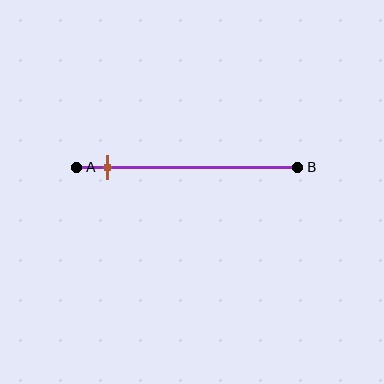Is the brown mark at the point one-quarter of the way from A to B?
No, the mark is at about 15% from A, not at the 25% one-quarter point.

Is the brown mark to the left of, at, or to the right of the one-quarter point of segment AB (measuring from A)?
The brown mark is to the left of the one-quarter point of segment AB.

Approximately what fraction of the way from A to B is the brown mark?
The brown mark is approximately 15% of the way from A to B.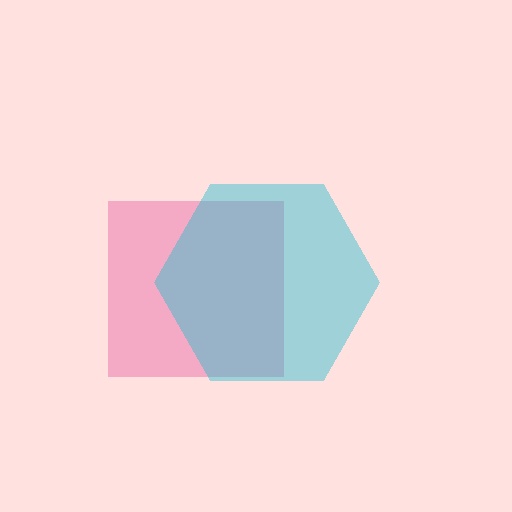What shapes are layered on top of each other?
The layered shapes are: a pink square, a cyan hexagon.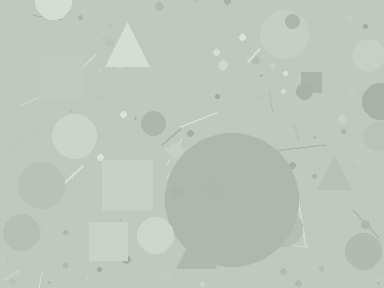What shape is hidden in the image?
A circle is hidden in the image.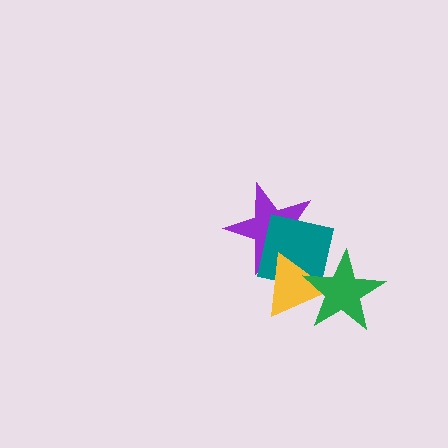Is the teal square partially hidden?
Yes, it is partially covered by another shape.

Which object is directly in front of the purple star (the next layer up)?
The teal square is directly in front of the purple star.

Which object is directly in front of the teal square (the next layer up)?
The yellow triangle is directly in front of the teal square.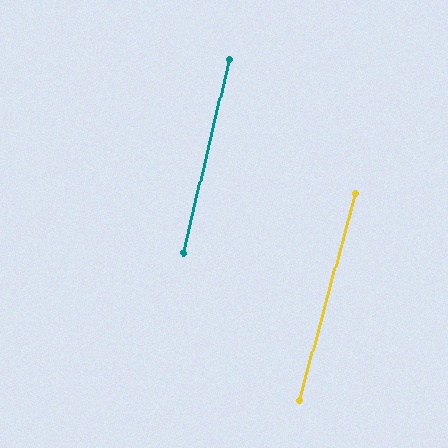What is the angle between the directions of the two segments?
Approximately 2 degrees.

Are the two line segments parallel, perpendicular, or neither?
Parallel — their directions differ by only 2.0°.